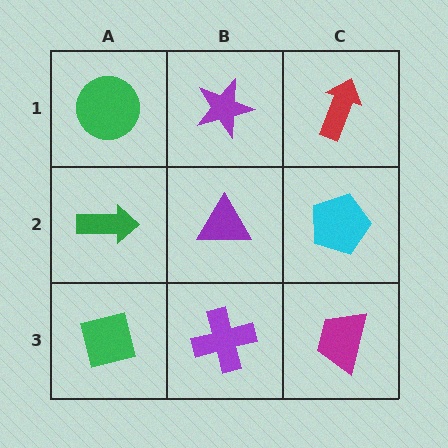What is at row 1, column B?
A purple star.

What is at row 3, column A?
A green square.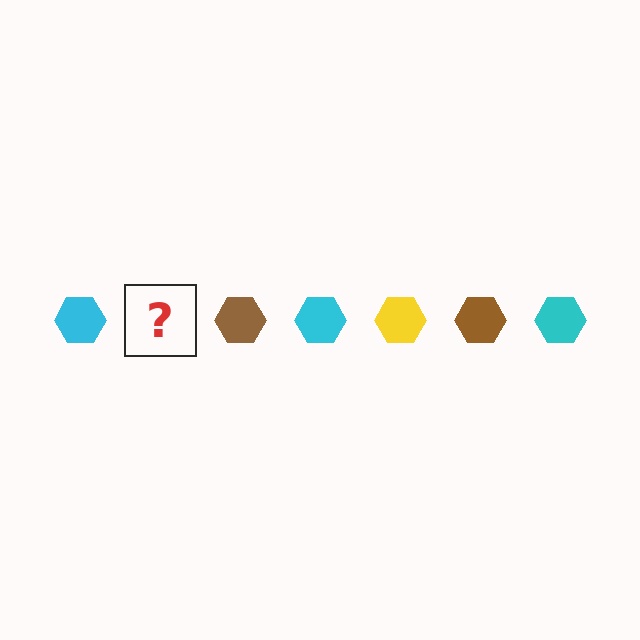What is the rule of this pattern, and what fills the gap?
The rule is that the pattern cycles through cyan, yellow, brown hexagons. The gap should be filled with a yellow hexagon.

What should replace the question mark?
The question mark should be replaced with a yellow hexagon.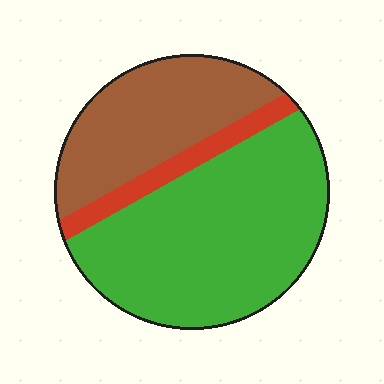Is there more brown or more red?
Brown.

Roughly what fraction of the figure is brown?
Brown covers around 30% of the figure.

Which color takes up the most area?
Green, at roughly 60%.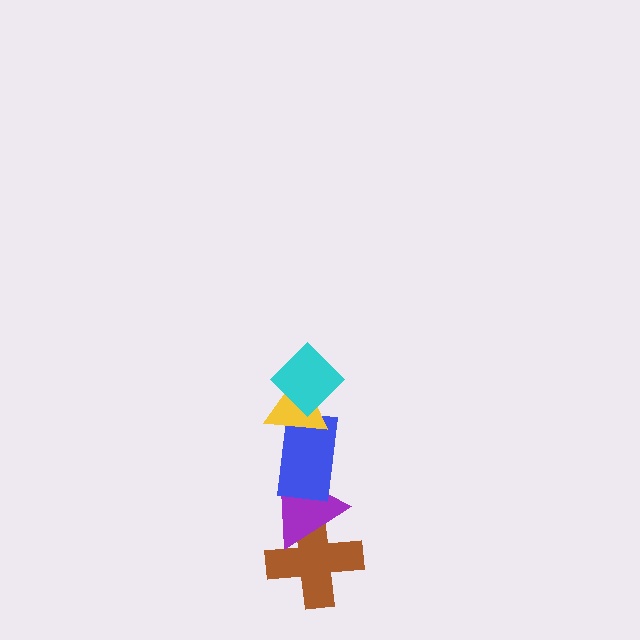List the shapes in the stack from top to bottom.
From top to bottom: the cyan diamond, the yellow triangle, the blue rectangle, the purple triangle, the brown cross.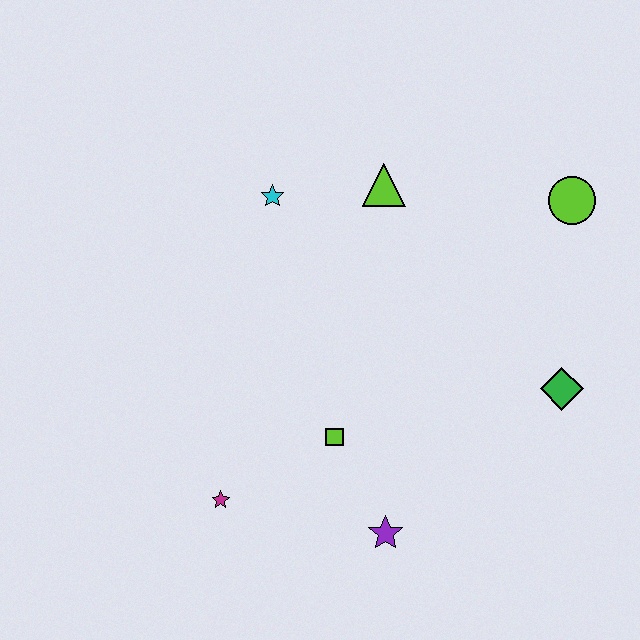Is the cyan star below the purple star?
No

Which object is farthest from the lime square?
The lime circle is farthest from the lime square.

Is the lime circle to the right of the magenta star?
Yes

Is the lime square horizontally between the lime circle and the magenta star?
Yes